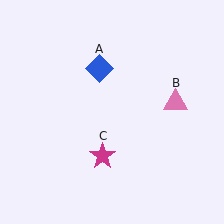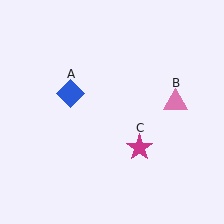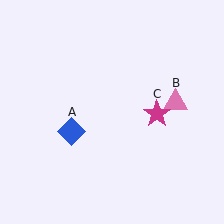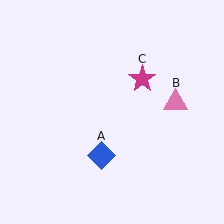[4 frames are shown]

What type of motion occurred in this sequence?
The blue diamond (object A), magenta star (object C) rotated counterclockwise around the center of the scene.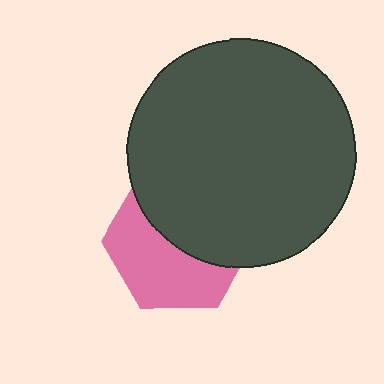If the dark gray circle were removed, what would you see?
You would see the complete pink hexagon.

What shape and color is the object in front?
The object in front is a dark gray circle.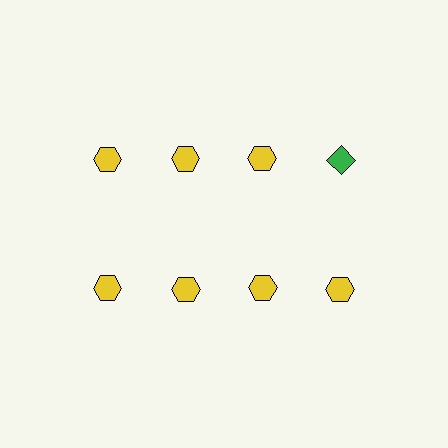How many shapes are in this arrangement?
There are 8 shapes arranged in a grid pattern.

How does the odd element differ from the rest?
It differs in both color (green instead of yellow) and shape (diamond instead of hexagon).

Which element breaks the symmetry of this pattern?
The green diamond in the top row, second from right column breaks the symmetry. All other shapes are yellow hexagons.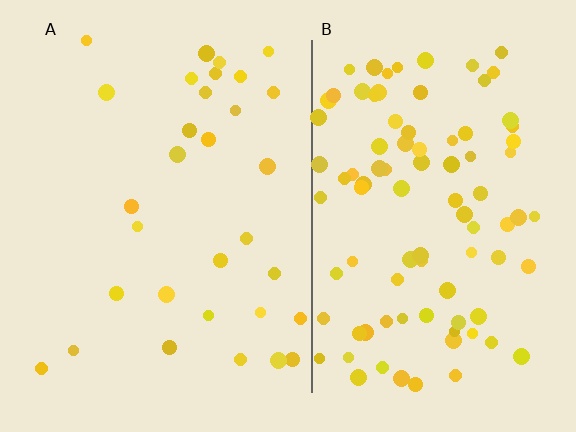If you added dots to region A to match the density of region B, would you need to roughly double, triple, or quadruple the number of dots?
Approximately triple.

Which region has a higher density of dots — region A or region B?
B (the right).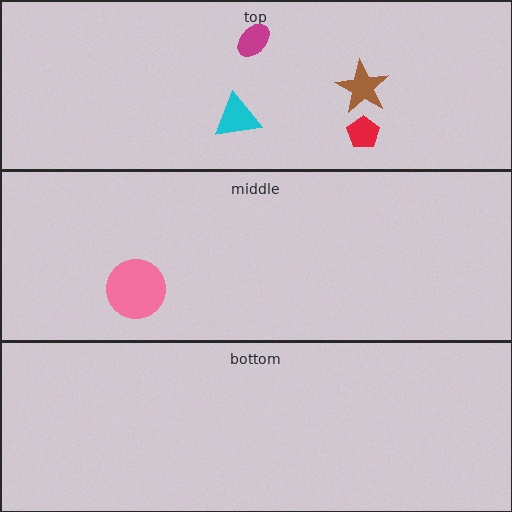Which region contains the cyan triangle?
The top region.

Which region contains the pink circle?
The middle region.